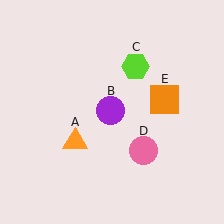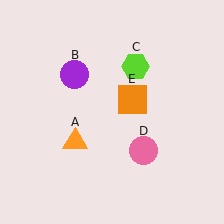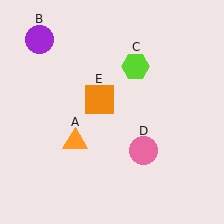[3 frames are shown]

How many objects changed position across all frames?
2 objects changed position: purple circle (object B), orange square (object E).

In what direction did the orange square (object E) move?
The orange square (object E) moved left.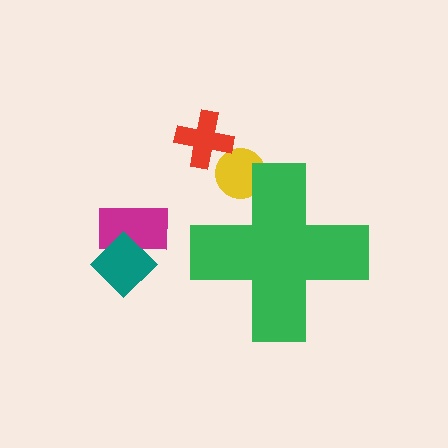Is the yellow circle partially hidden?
Yes, the yellow circle is partially hidden behind the green cross.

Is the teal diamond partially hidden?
No, the teal diamond is fully visible.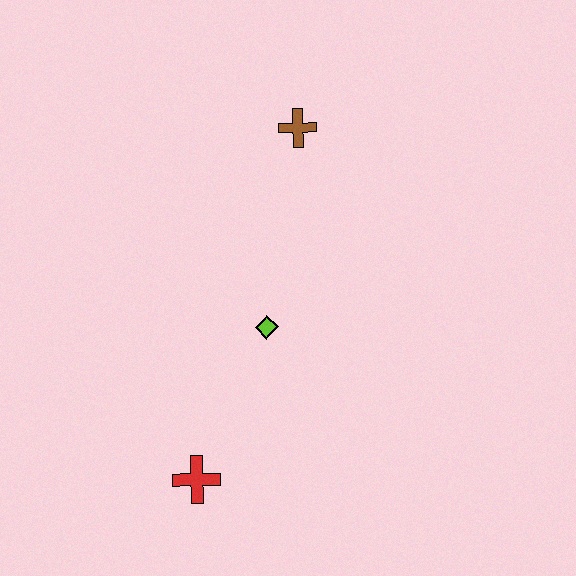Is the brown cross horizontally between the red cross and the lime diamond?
No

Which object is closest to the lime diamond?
The red cross is closest to the lime diamond.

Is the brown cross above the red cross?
Yes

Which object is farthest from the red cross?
The brown cross is farthest from the red cross.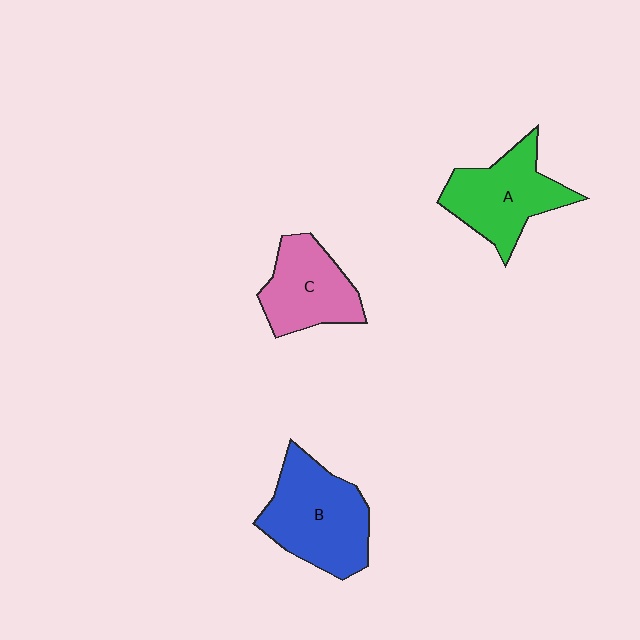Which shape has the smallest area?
Shape C (pink).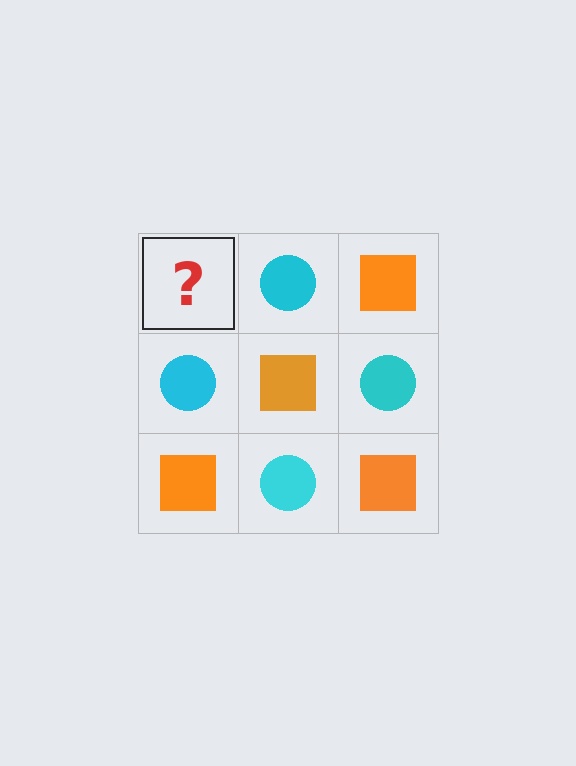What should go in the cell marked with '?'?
The missing cell should contain an orange square.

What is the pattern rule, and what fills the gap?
The rule is that it alternates orange square and cyan circle in a checkerboard pattern. The gap should be filled with an orange square.